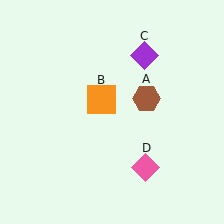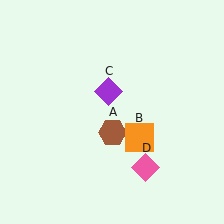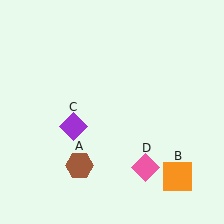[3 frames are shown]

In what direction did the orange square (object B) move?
The orange square (object B) moved down and to the right.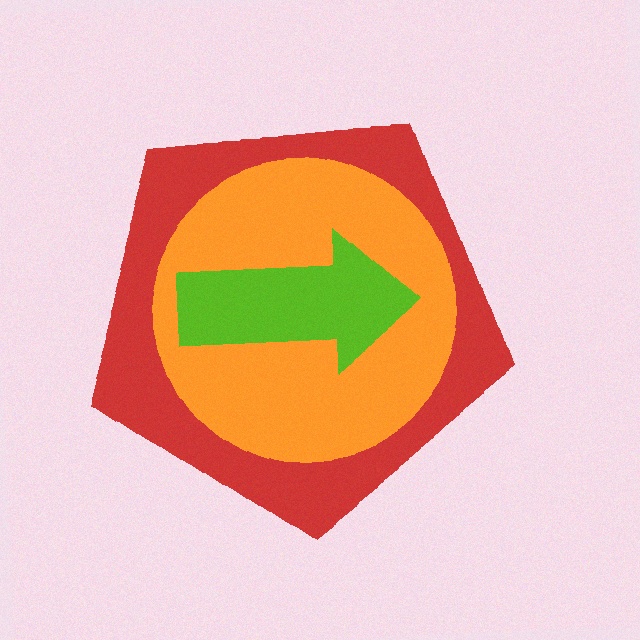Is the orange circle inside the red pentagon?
Yes.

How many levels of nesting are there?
3.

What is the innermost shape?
The lime arrow.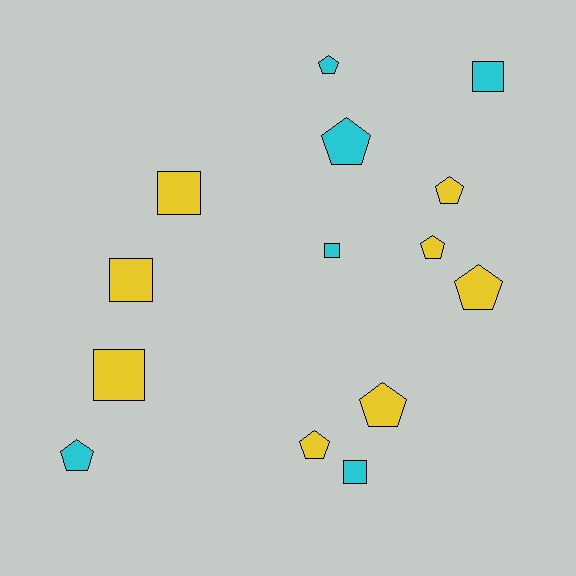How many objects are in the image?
There are 14 objects.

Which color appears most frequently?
Yellow, with 8 objects.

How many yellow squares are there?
There are 3 yellow squares.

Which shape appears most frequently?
Pentagon, with 8 objects.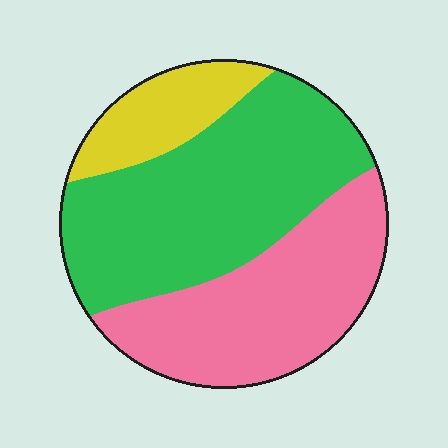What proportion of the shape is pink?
Pink takes up about three eighths (3/8) of the shape.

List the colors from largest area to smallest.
From largest to smallest: green, pink, yellow.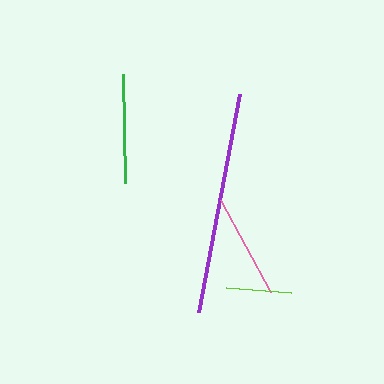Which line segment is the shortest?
The lime line is the shortest at approximately 65 pixels.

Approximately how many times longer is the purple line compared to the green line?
The purple line is approximately 2.0 times the length of the green line.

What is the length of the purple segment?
The purple segment is approximately 222 pixels long.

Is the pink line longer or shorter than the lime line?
The pink line is longer than the lime line.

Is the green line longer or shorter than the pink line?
The green line is longer than the pink line.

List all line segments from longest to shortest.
From longest to shortest: purple, green, pink, lime.